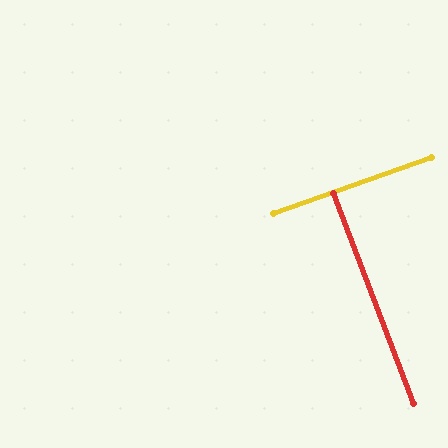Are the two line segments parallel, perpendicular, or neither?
Perpendicular — they meet at approximately 89°.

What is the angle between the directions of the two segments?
Approximately 89 degrees.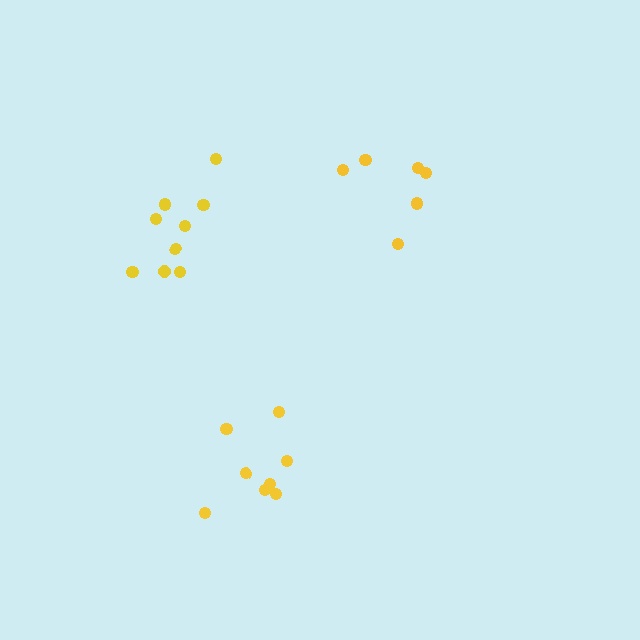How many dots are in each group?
Group 1: 6 dots, Group 2: 8 dots, Group 3: 9 dots (23 total).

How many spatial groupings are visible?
There are 3 spatial groupings.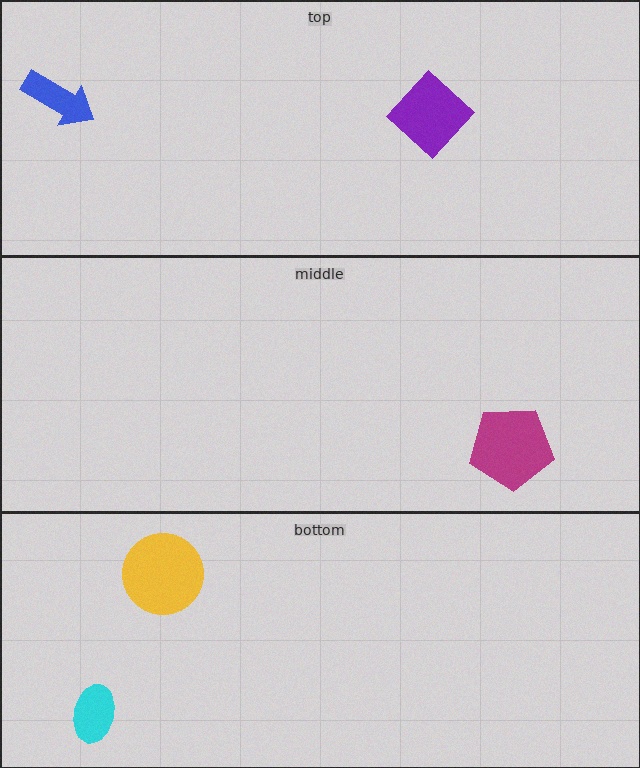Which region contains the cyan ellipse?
The bottom region.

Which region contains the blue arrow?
The top region.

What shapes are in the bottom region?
The cyan ellipse, the yellow circle.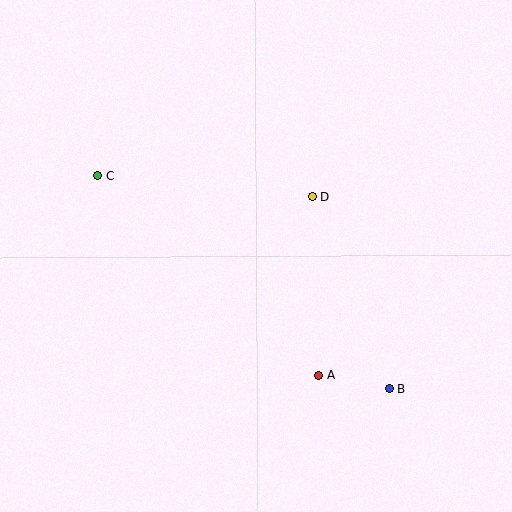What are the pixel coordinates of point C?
Point C is at (97, 175).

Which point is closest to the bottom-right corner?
Point B is closest to the bottom-right corner.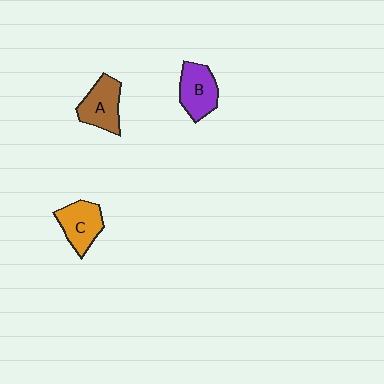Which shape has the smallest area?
Shape C (orange).